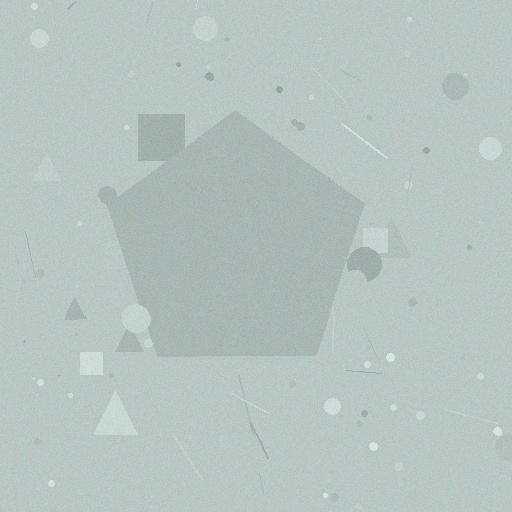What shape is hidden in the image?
A pentagon is hidden in the image.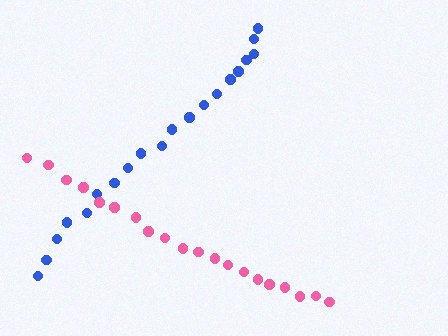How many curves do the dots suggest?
There are 2 distinct paths.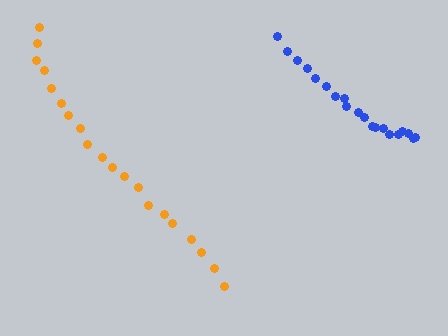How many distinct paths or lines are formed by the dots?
There are 2 distinct paths.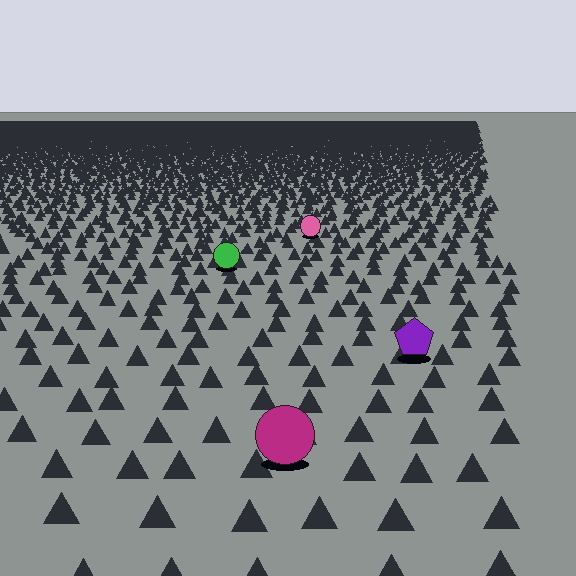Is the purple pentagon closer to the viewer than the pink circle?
Yes. The purple pentagon is closer — you can tell from the texture gradient: the ground texture is coarser near it.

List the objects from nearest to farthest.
From nearest to farthest: the magenta circle, the purple pentagon, the green circle, the pink circle.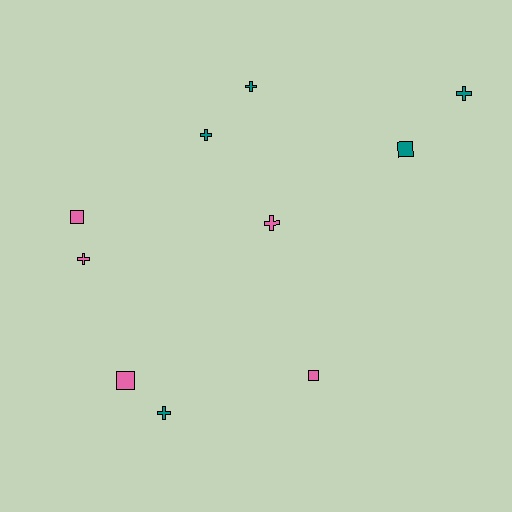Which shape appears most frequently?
Cross, with 6 objects.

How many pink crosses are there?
There are 2 pink crosses.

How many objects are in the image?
There are 10 objects.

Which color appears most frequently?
Pink, with 5 objects.